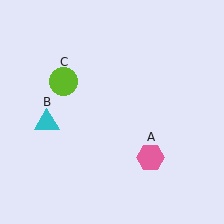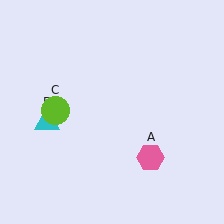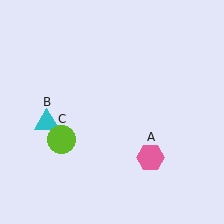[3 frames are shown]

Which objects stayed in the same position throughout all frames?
Pink hexagon (object A) and cyan triangle (object B) remained stationary.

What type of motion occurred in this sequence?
The lime circle (object C) rotated counterclockwise around the center of the scene.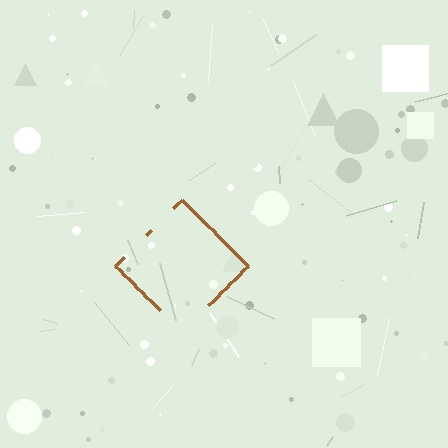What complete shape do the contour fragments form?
The contour fragments form a diamond.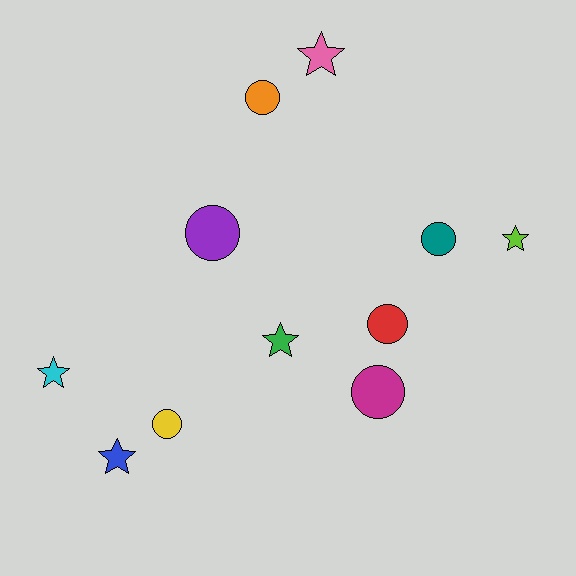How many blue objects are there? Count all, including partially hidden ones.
There is 1 blue object.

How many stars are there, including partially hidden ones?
There are 5 stars.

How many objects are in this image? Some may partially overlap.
There are 11 objects.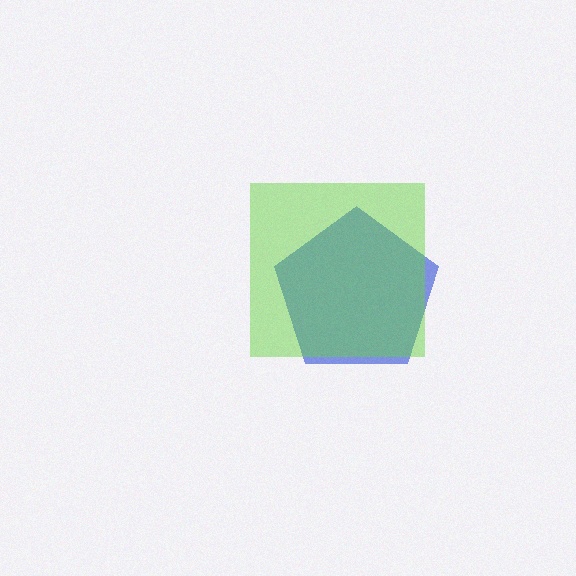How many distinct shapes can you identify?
There are 2 distinct shapes: a blue pentagon, a lime square.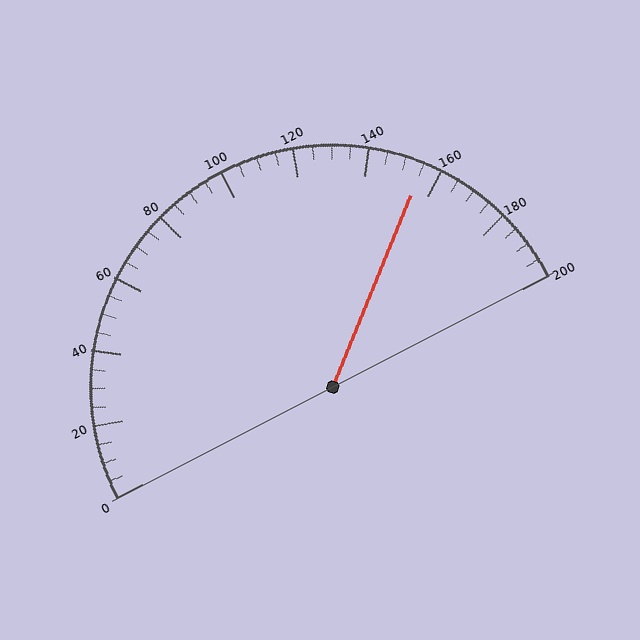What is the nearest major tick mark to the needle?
The nearest major tick mark is 160.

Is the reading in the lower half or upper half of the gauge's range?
The reading is in the upper half of the range (0 to 200).